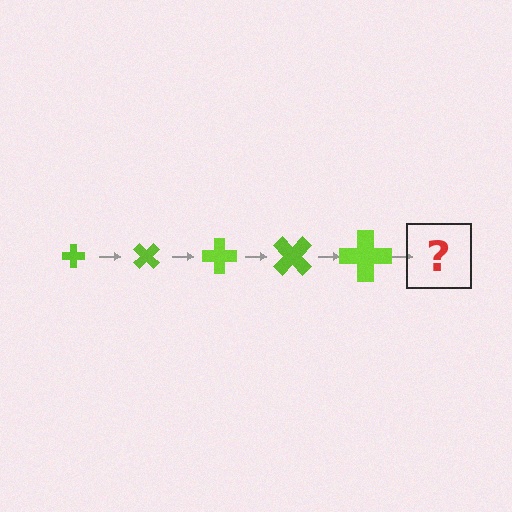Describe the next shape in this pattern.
It should be a cross, larger than the previous one and rotated 225 degrees from the start.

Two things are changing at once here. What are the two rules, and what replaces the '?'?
The two rules are that the cross grows larger each step and it rotates 45 degrees each step. The '?' should be a cross, larger than the previous one and rotated 225 degrees from the start.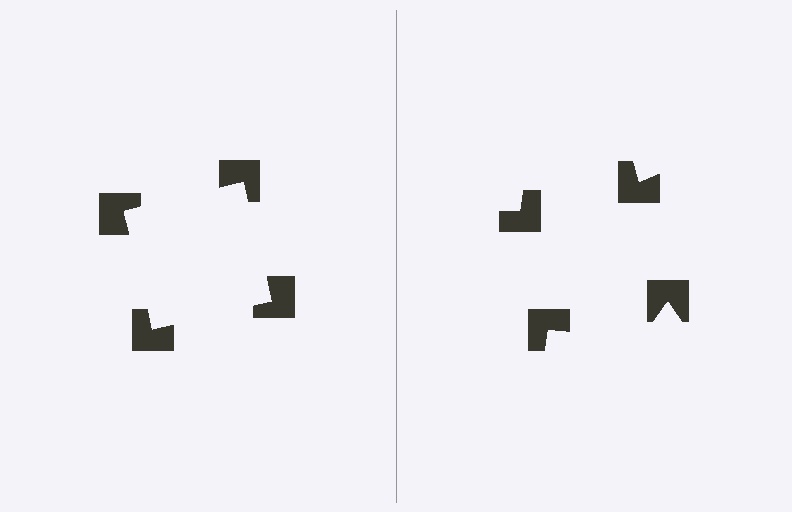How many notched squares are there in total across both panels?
8 — 4 on each side.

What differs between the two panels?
The notched squares are positioned identically on both sides; only the wedge orientations differ. On the left they align to a square; on the right they are misaligned.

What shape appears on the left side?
An illusory square.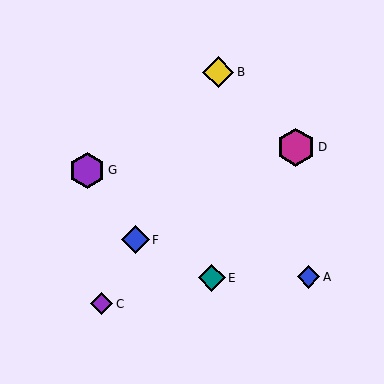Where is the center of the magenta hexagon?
The center of the magenta hexagon is at (296, 147).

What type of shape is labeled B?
Shape B is a yellow diamond.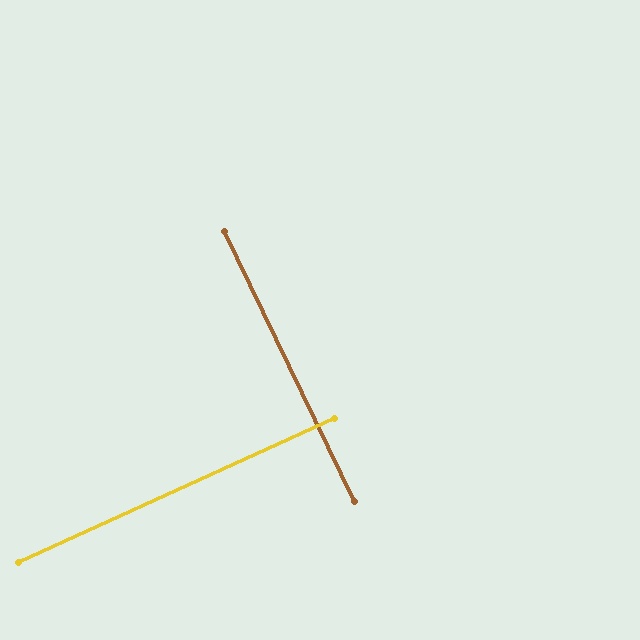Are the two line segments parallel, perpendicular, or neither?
Perpendicular — they meet at approximately 89°.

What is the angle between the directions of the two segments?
Approximately 89 degrees.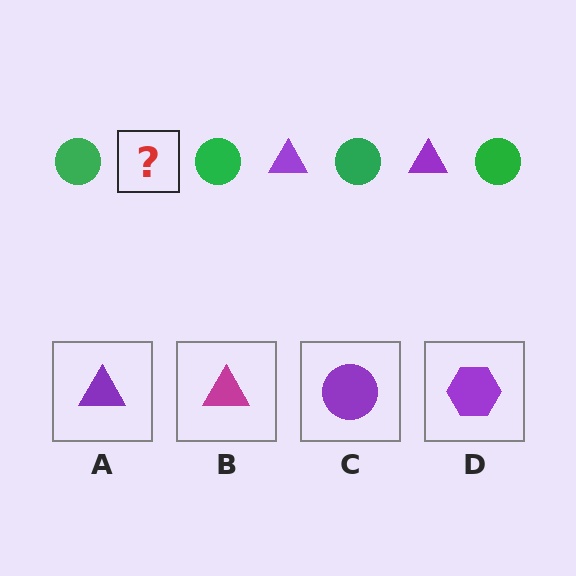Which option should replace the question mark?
Option A.